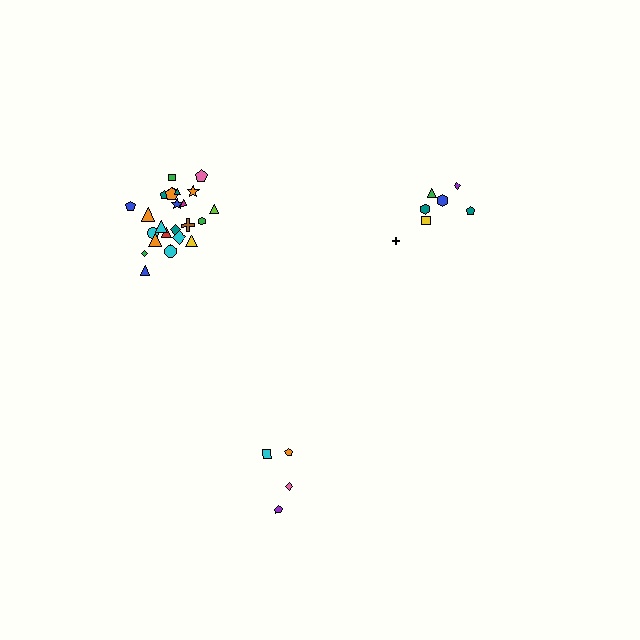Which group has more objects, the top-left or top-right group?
The top-left group.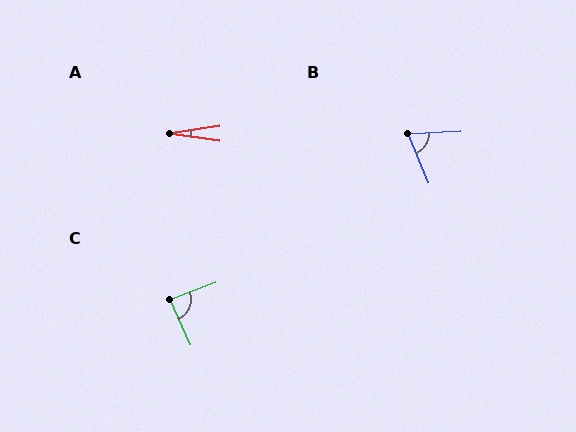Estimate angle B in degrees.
Approximately 69 degrees.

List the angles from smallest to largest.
A (17°), B (69°), C (86°).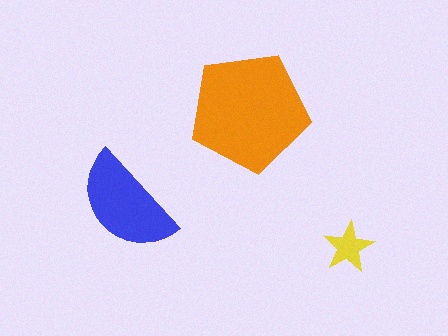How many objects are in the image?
There are 3 objects in the image.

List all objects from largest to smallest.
The orange pentagon, the blue semicircle, the yellow star.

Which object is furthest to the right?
The yellow star is rightmost.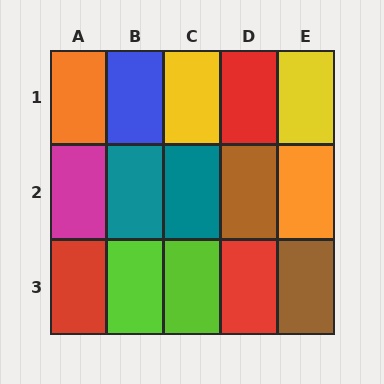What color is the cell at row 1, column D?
Red.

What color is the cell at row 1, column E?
Yellow.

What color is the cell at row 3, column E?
Brown.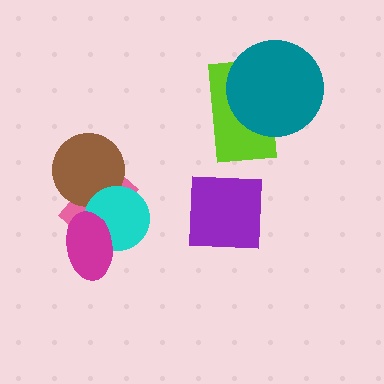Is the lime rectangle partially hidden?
Yes, it is partially covered by another shape.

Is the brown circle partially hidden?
Yes, it is partially covered by another shape.